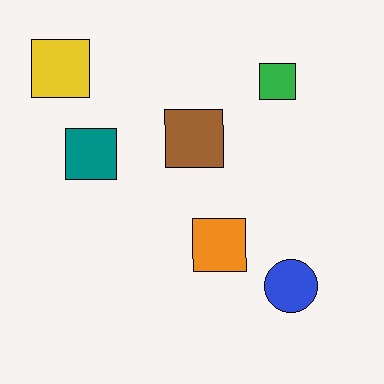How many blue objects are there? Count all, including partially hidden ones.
There is 1 blue object.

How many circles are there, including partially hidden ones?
There is 1 circle.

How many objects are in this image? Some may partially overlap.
There are 6 objects.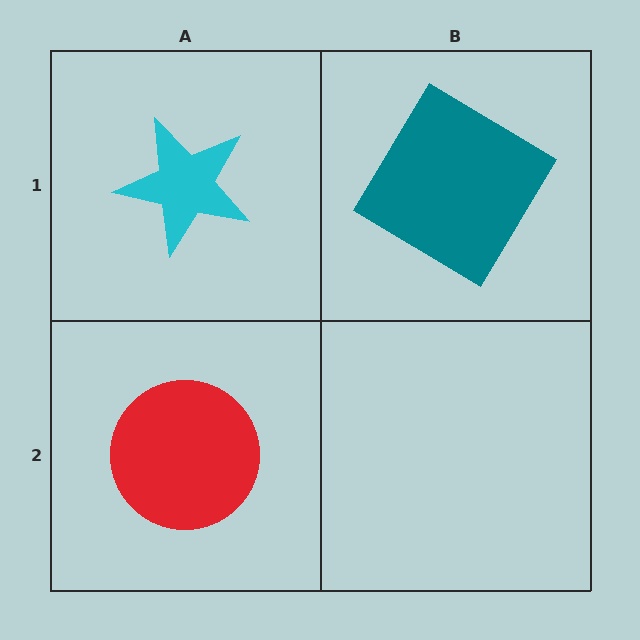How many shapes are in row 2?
1 shape.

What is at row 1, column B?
A teal diamond.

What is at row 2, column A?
A red circle.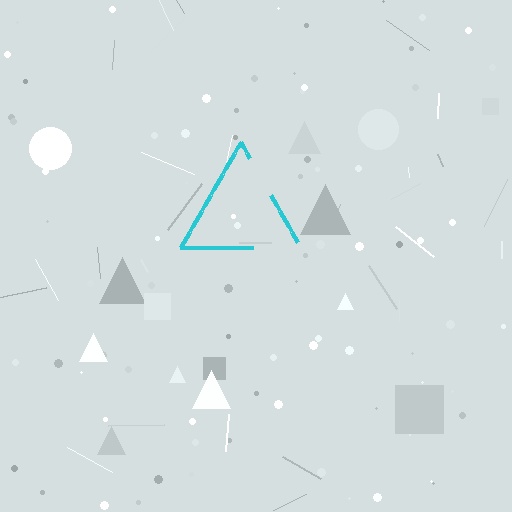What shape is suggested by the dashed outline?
The dashed outline suggests a triangle.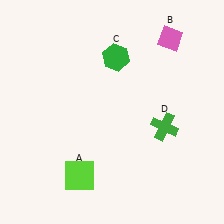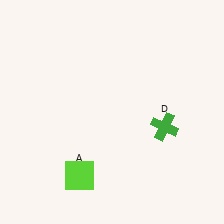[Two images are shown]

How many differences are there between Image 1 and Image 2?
There are 2 differences between the two images.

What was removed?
The pink diamond (B), the green hexagon (C) were removed in Image 2.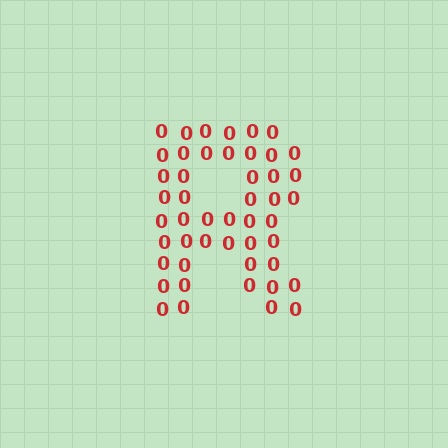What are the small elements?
The small elements are digit 0's.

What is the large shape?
The large shape is the letter R.